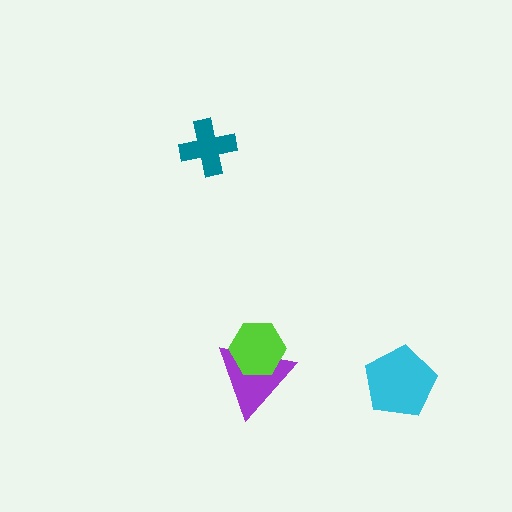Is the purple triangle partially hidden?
Yes, it is partially covered by another shape.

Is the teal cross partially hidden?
No, no other shape covers it.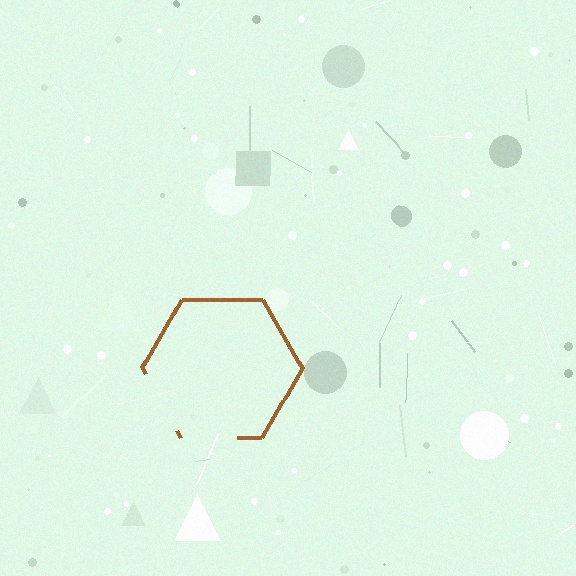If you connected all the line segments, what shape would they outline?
They would outline a hexagon.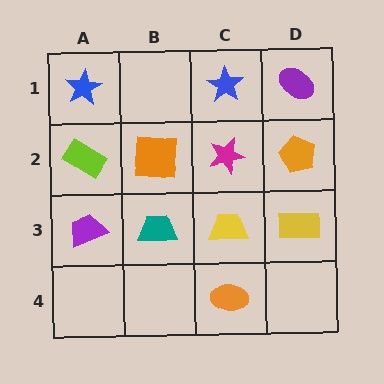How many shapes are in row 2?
4 shapes.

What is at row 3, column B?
A teal trapezoid.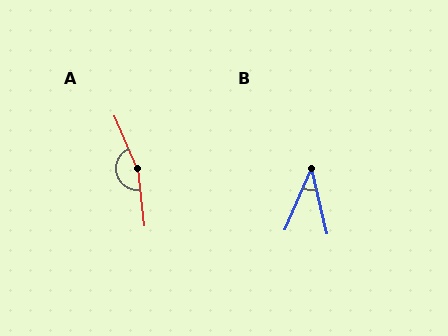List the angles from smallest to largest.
B (37°), A (163°).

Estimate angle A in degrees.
Approximately 163 degrees.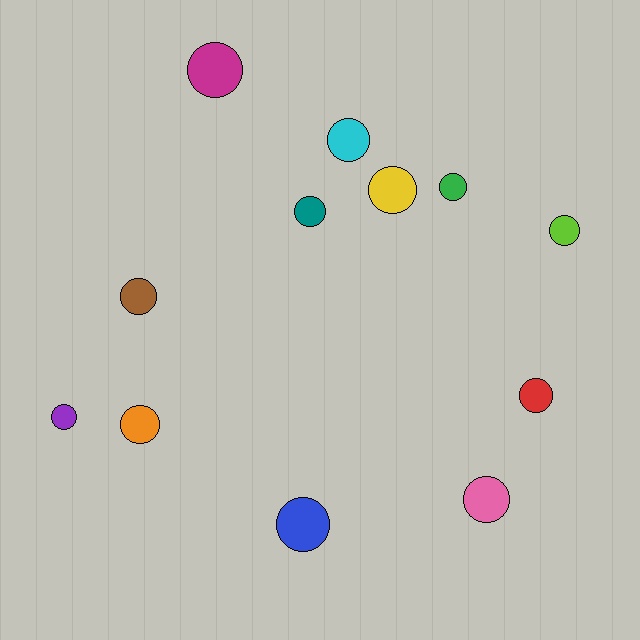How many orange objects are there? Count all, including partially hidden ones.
There is 1 orange object.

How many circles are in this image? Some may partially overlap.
There are 12 circles.